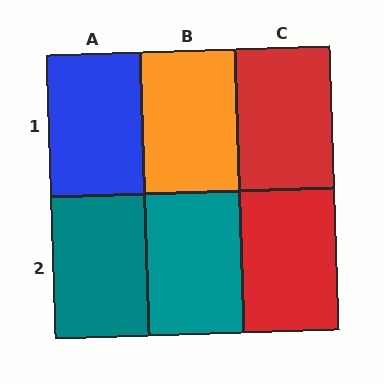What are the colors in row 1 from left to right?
Blue, orange, red.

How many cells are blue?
1 cell is blue.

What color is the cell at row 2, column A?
Teal.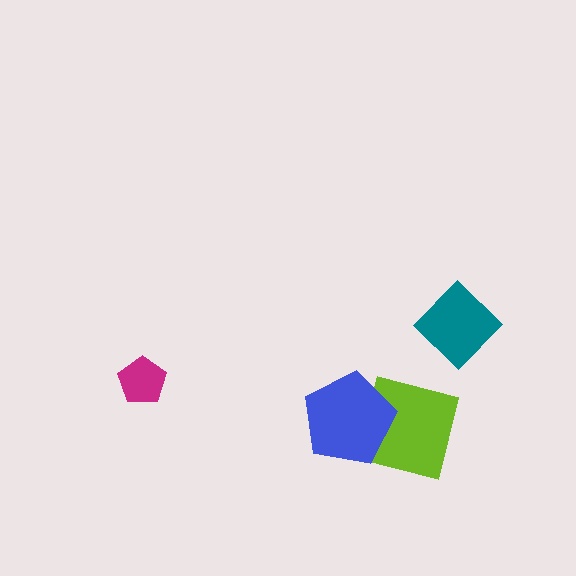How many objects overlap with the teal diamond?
0 objects overlap with the teal diamond.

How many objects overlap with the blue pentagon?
1 object overlaps with the blue pentagon.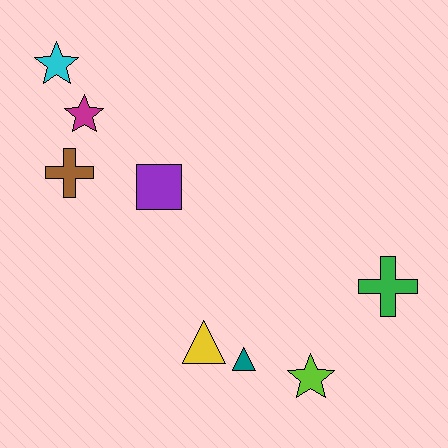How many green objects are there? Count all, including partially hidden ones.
There is 1 green object.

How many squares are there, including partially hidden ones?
There is 1 square.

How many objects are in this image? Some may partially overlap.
There are 8 objects.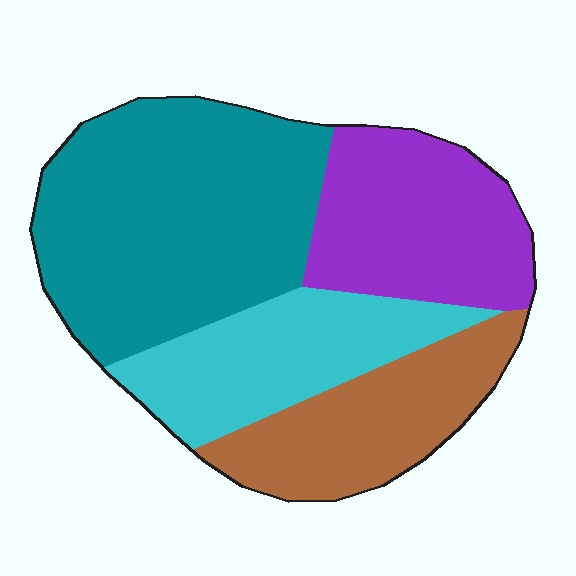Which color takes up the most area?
Teal, at roughly 40%.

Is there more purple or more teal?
Teal.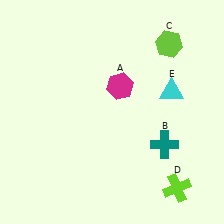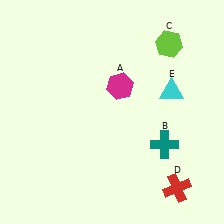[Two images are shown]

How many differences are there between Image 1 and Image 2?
There is 1 difference between the two images.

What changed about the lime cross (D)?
In Image 1, D is lime. In Image 2, it changed to red.